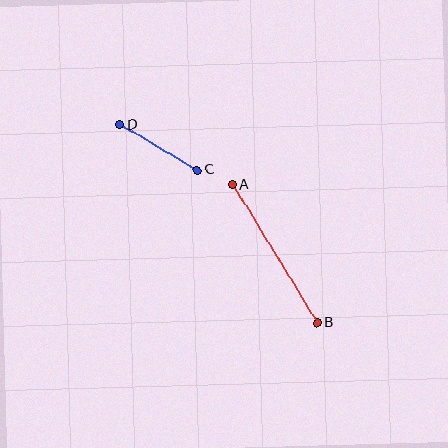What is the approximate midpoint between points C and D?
The midpoint is at approximately (159, 147) pixels.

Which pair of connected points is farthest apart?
Points A and B are farthest apart.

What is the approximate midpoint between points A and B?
The midpoint is at approximately (275, 254) pixels.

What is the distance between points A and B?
The distance is approximately 162 pixels.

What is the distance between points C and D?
The distance is approximately 90 pixels.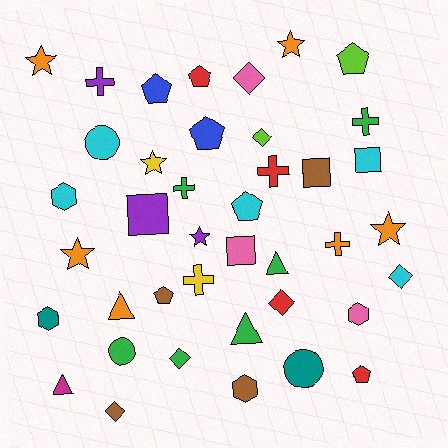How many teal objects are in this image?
There are 2 teal objects.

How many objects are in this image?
There are 40 objects.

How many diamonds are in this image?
There are 6 diamonds.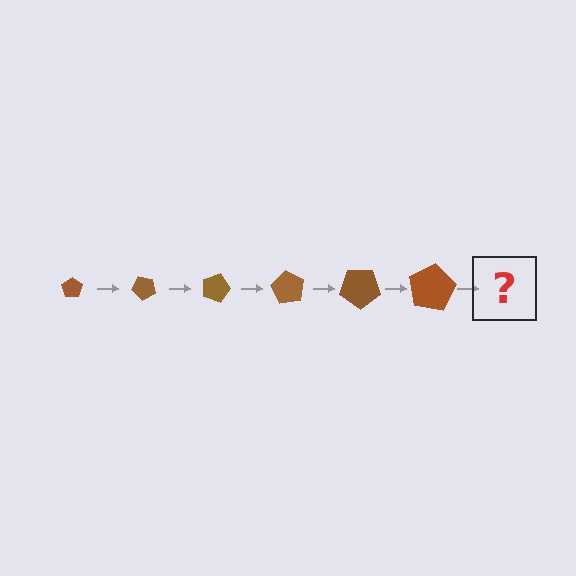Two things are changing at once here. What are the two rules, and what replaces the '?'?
The two rules are that the pentagon grows larger each step and it rotates 45 degrees each step. The '?' should be a pentagon, larger than the previous one and rotated 270 degrees from the start.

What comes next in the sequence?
The next element should be a pentagon, larger than the previous one and rotated 270 degrees from the start.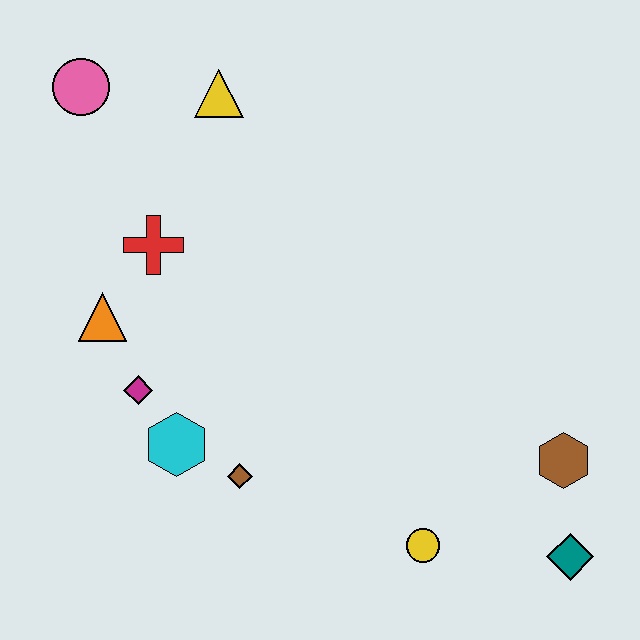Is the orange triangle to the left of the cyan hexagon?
Yes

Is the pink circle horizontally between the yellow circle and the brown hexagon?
No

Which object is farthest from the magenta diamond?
The teal diamond is farthest from the magenta diamond.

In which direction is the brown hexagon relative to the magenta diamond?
The brown hexagon is to the right of the magenta diamond.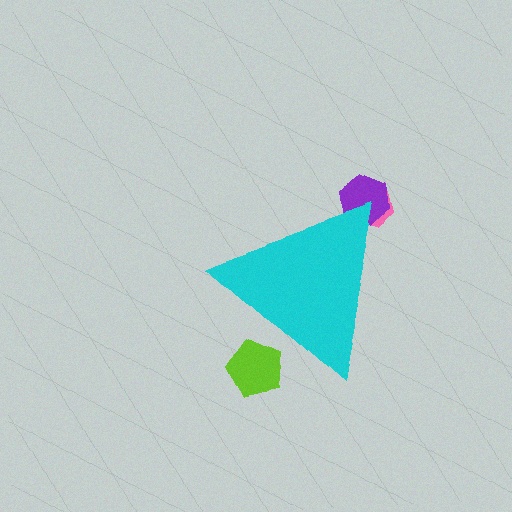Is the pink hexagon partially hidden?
Yes, the pink hexagon is partially hidden behind the cyan triangle.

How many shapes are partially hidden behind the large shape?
3 shapes are partially hidden.